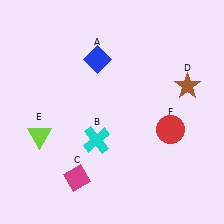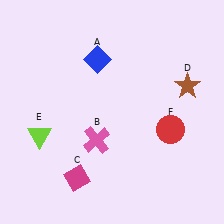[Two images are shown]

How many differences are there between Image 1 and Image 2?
There is 1 difference between the two images.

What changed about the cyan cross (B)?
In Image 1, B is cyan. In Image 2, it changed to pink.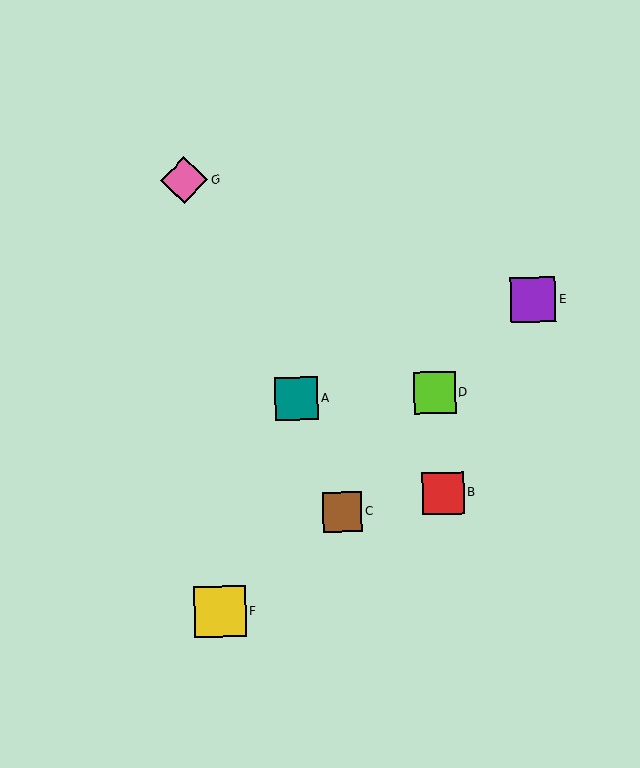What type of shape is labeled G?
Shape G is a pink diamond.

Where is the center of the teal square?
The center of the teal square is at (297, 399).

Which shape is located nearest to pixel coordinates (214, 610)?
The yellow square (labeled F) at (220, 612) is nearest to that location.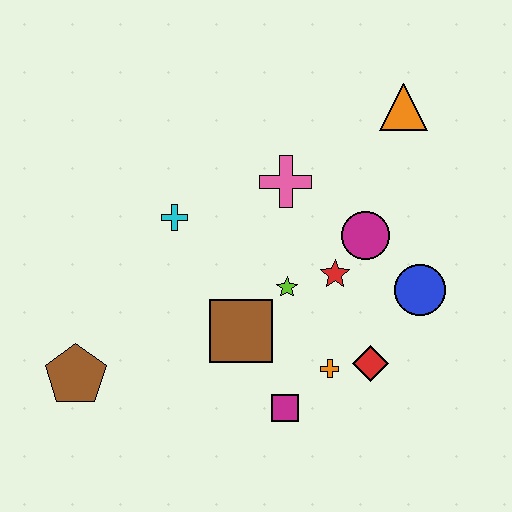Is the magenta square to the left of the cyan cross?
No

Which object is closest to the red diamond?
The orange cross is closest to the red diamond.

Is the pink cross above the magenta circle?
Yes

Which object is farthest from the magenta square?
The orange triangle is farthest from the magenta square.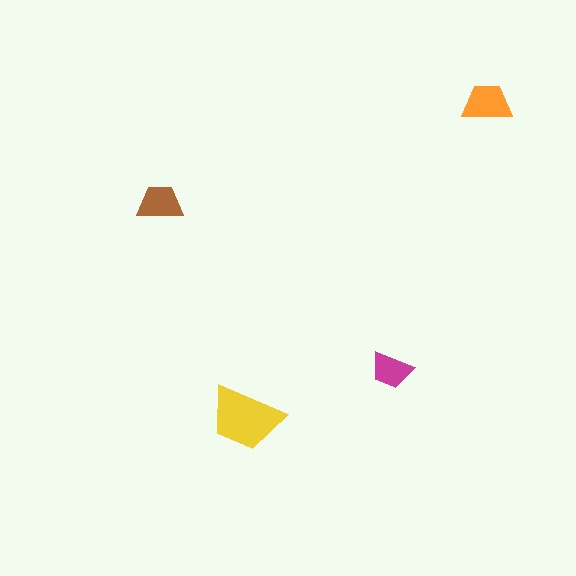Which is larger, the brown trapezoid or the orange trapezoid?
The orange one.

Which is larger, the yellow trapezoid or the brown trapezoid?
The yellow one.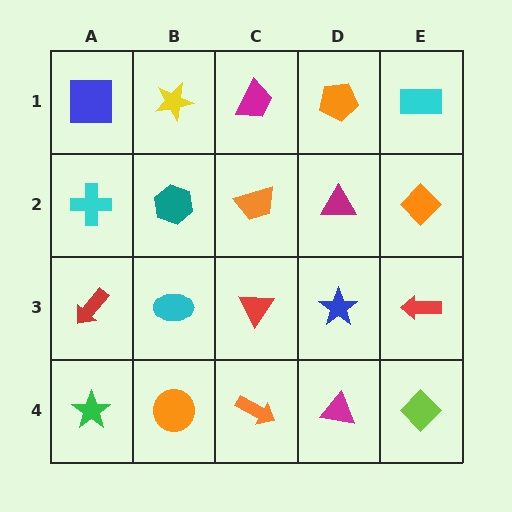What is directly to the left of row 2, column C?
A teal hexagon.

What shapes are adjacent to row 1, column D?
A magenta triangle (row 2, column D), a magenta trapezoid (row 1, column C), a cyan rectangle (row 1, column E).